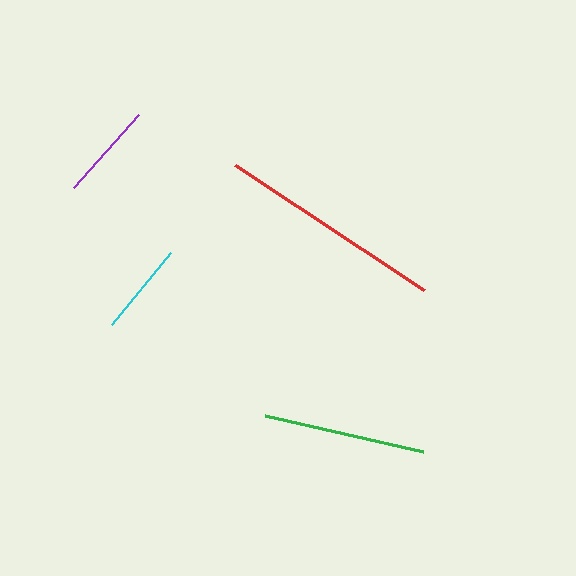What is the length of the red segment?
The red segment is approximately 226 pixels long.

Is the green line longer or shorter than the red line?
The red line is longer than the green line.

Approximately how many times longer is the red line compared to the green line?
The red line is approximately 1.4 times the length of the green line.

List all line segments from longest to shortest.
From longest to shortest: red, green, purple, cyan.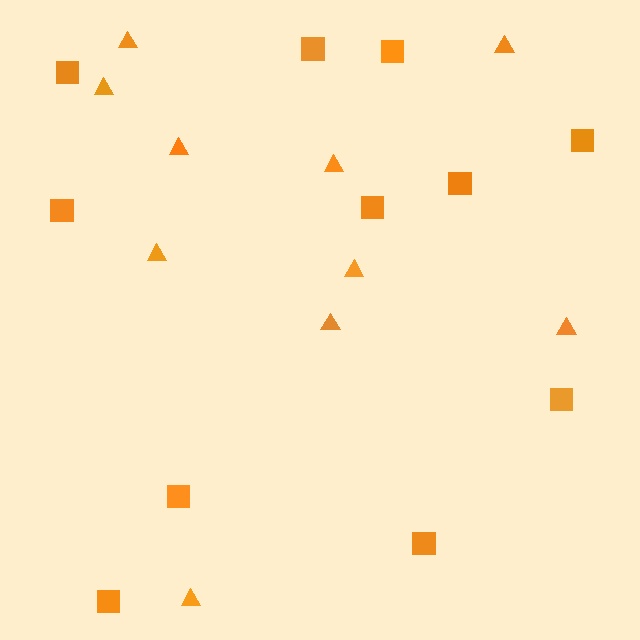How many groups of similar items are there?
There are 2 groups: one group of squares (11) and one group of triangles (10).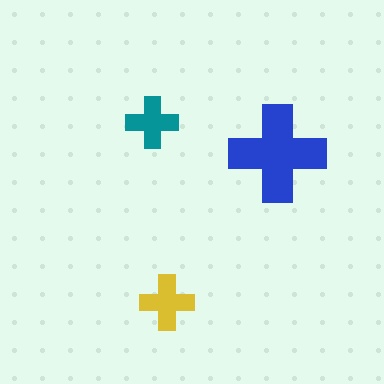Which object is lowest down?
The yellow cross is bottommost.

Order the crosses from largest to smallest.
the blue one, the yellow one, the teal one.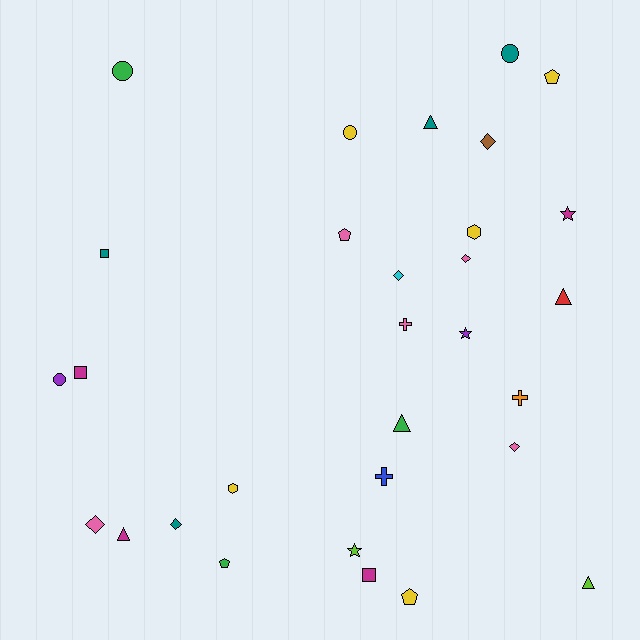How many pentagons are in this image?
There are 4 pentagons.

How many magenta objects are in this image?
There are 4 magenta objects.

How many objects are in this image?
There are 30 objects.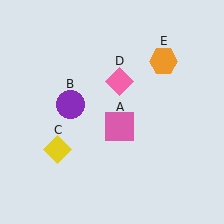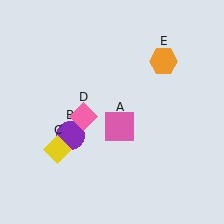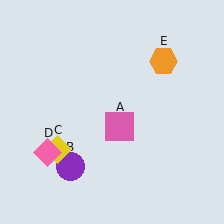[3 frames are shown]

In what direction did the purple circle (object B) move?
The purple circle (object B) moved down.